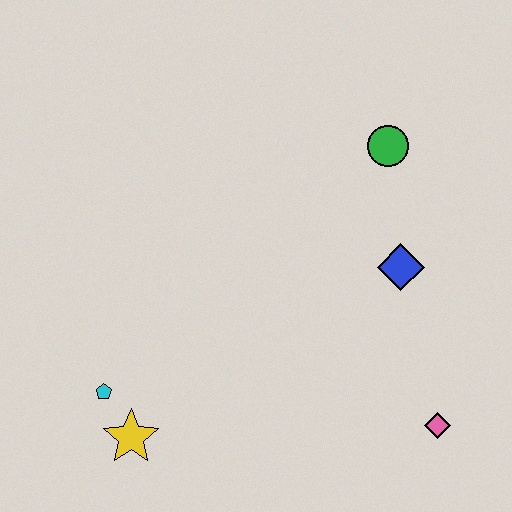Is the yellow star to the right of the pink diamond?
No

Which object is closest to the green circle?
The blue diamond is closest to the green circle.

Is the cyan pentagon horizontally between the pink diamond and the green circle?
No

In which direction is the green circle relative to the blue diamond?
The green circle is above the blue diamond.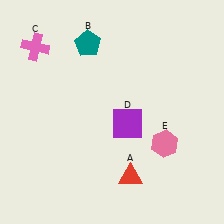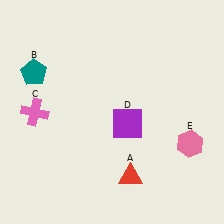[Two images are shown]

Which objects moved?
The objects that moved are: the teal pentagon (B), the pink cross (C), the pink hexagon (E).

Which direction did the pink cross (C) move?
The pink cross (C) moved down.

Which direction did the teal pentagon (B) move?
The teal pentagon (B) moved left.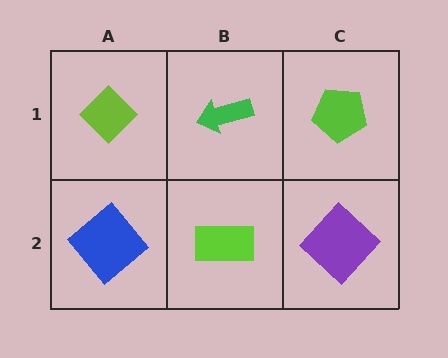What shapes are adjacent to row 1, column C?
A purple diamond (row 2, column C), a green arrow (row 1, column B).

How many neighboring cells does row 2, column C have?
2.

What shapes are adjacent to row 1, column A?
A blue diamond (row 2, column A), a green arrow (row 1, column B).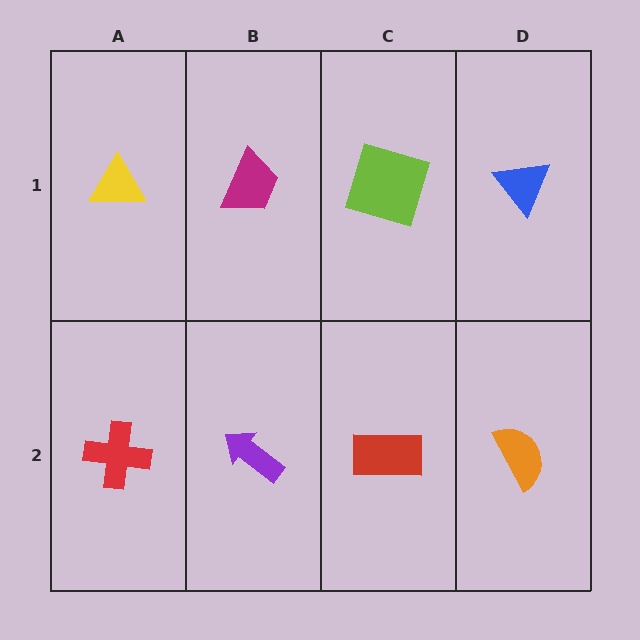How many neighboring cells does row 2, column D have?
2.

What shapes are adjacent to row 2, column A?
A yellow triangle (row 1, column A), a purple arrow (row 2, column B).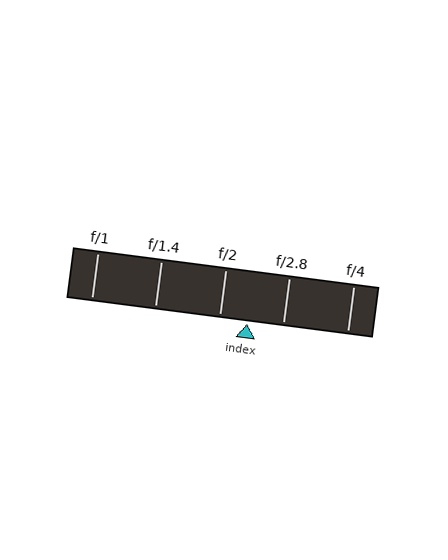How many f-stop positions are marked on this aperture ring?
There are 5 f-stop positions marked.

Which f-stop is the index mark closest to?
The index mark is closest to f/2.